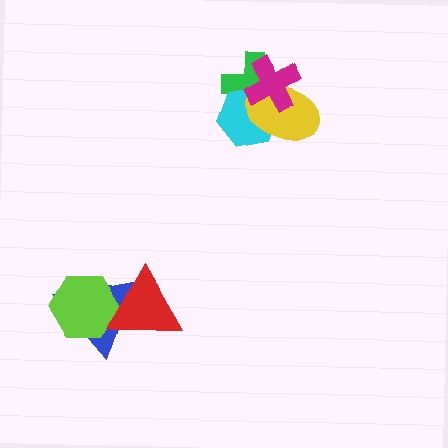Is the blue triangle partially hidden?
Yes, it is partially covered by another shape.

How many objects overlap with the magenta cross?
3 objects overlap with the magenta cross.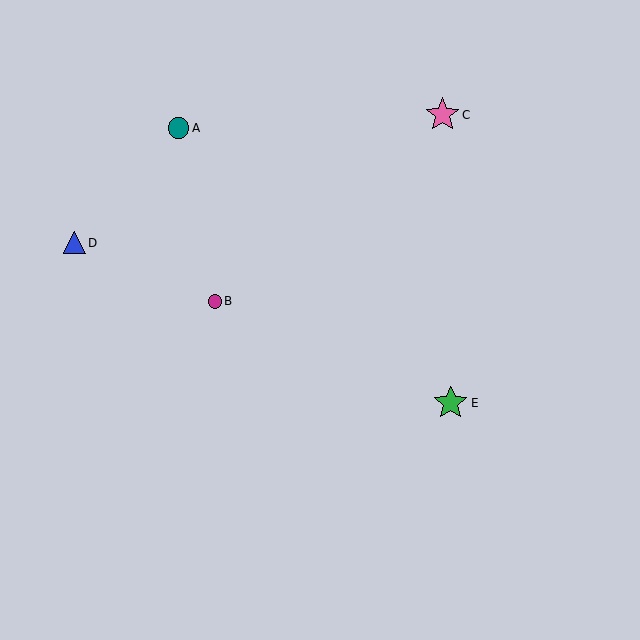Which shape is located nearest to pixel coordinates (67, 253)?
The blue triangle (labeled D) at (74, 243) is nearest to that location.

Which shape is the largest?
The green star (labeled E) is the largest.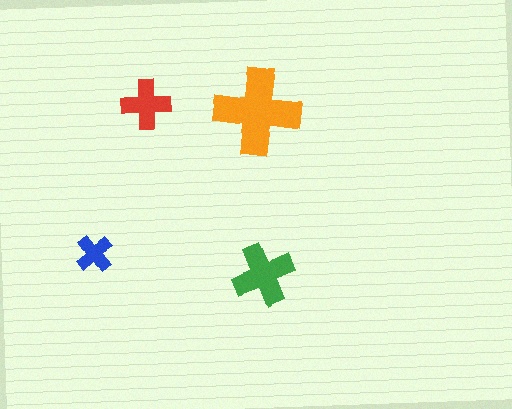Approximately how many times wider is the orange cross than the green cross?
About 1.5 times wider.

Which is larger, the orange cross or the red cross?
The orange one.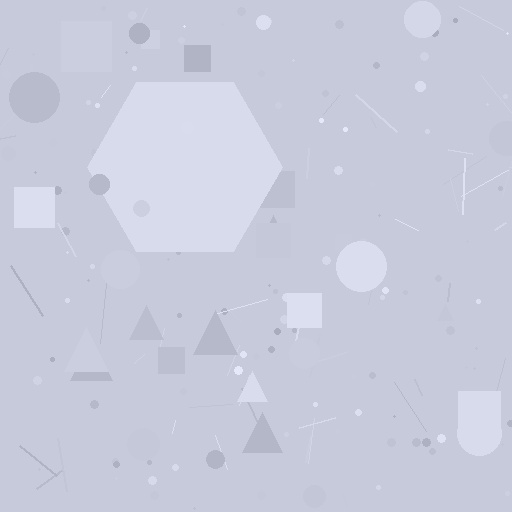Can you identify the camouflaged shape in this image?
The camouflaged shape is a hexagon.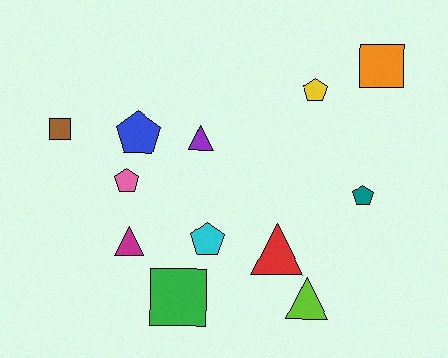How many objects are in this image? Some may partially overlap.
There are 12 objects.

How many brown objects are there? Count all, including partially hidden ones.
There is 1 brown object.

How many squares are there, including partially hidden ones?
There are 3 squares.